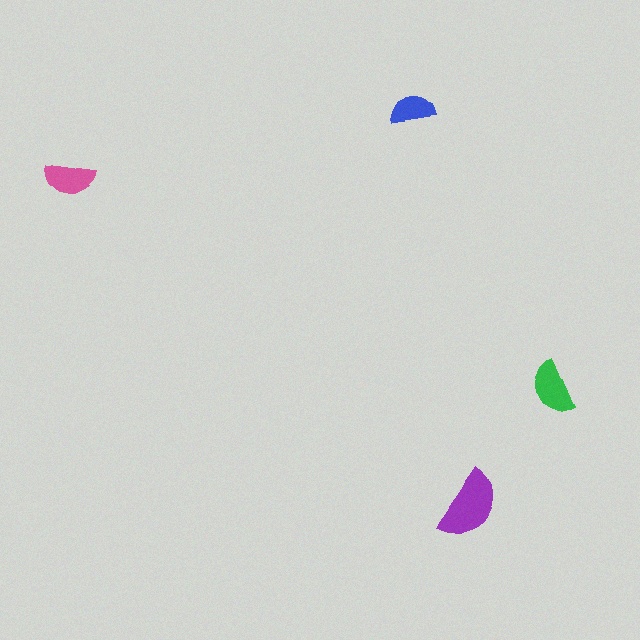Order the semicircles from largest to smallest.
the purple one, the green one, the pink one, the blue one.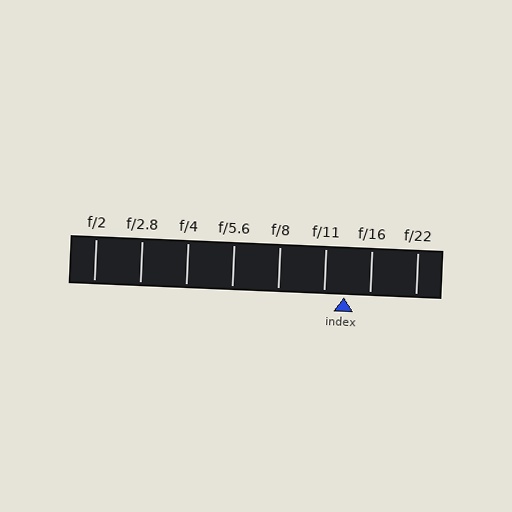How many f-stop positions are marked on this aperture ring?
There are 8 f-stop positions marked.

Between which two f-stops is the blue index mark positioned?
The index mark is between f/11 and f/16.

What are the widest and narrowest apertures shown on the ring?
The widest aperture shown is f/2 and the narrowest is f/22.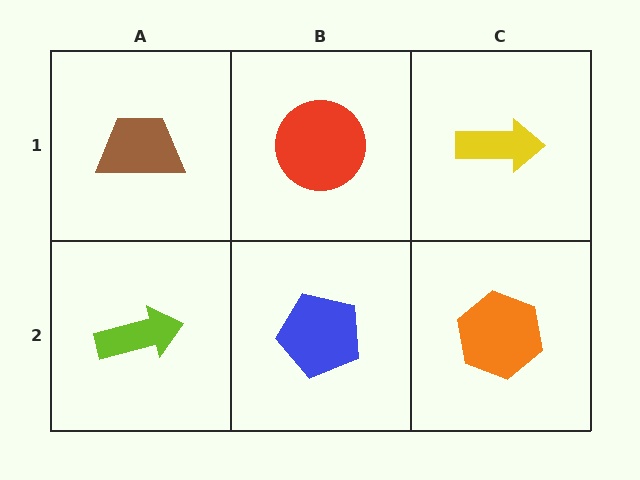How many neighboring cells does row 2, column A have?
2.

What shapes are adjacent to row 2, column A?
A brown trapezoid (row 1, column A), a blue pentagon (row 2, column B).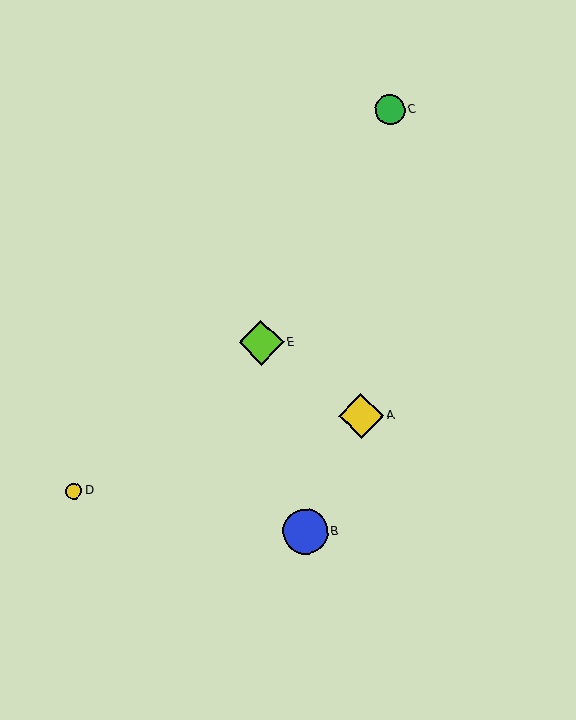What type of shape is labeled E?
Shape E is a lime diamond.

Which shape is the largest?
The blue circle (labeled B) is the largest.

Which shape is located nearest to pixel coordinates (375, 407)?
The yellow diamond (labeled A) at (361, 416) is nearest to that location.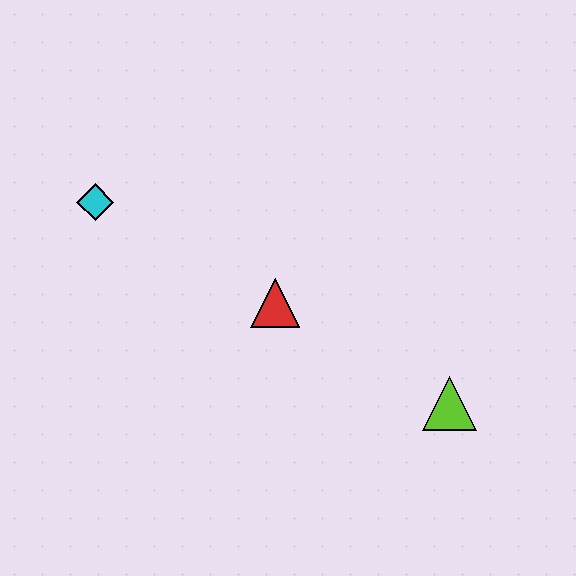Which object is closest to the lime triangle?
The red triangle is closest to the lime triangle.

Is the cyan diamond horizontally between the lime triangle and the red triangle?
No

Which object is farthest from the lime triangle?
The cyan diamond is farthest from the lime triangle.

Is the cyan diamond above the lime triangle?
Yes